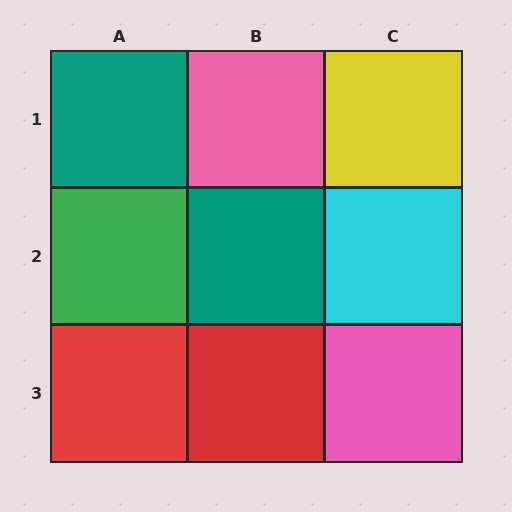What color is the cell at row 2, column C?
Cyan.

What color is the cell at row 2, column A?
Green.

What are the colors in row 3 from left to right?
Red, red, pink.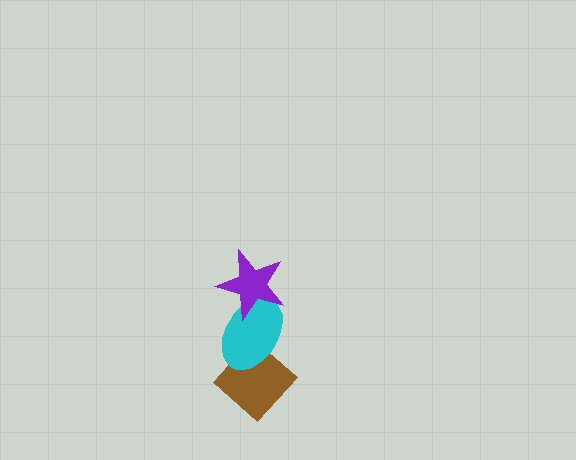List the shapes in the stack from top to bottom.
From top to bottom: the purple star, the cyan ellipse, the brown diamond.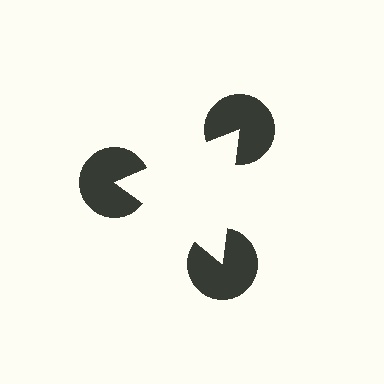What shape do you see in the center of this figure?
An illusory triangle — its edges are inferred from the aligned wedge cuts in the pac-man discs, not physically drawn.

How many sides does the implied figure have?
3 sides.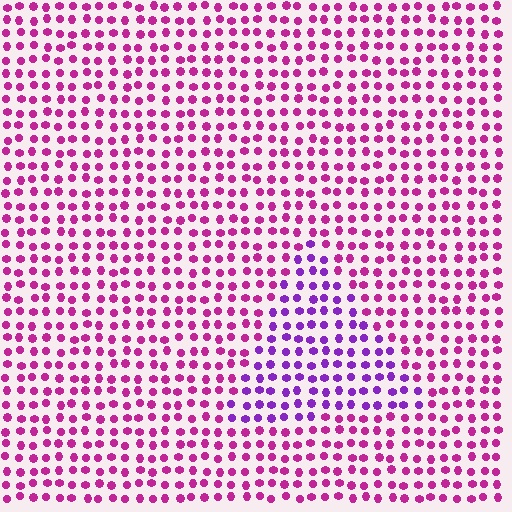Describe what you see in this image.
The image is filled with small magenta elements in a uniform arrangement. A triangle-shaped region is visible where the elements are tinted to a slightly different hue, forming a subtle color boundary.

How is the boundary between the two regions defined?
The boundary is defined purely by a slight shift in hue (about 38 degrees). Spacing, size, and orientation are identical on both sides.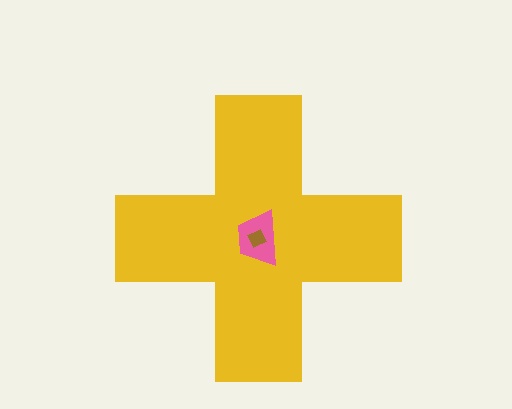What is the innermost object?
The brown square.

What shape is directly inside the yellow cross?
The pink trapezoid.